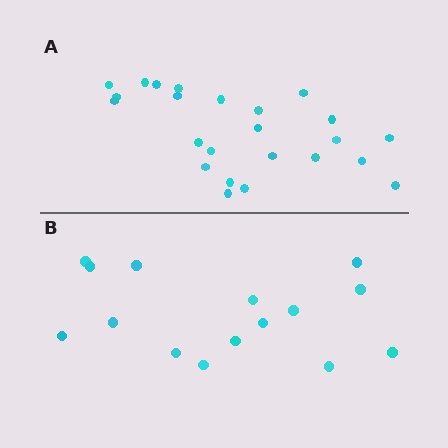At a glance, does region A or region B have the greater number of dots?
Region A (the top region) has more dots.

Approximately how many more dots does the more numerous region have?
Region A has roughly 8 or so more dots than region B.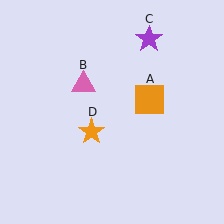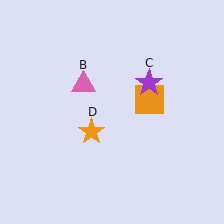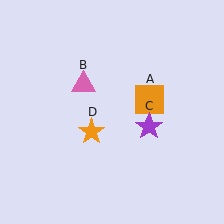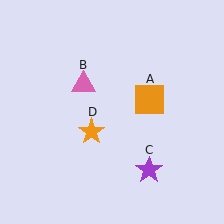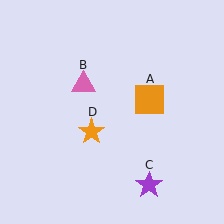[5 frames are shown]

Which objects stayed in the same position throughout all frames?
Orange square (object A) and pink triangle (object B) and orange star (object D) remained stationary.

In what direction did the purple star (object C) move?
The purple star (object C) moved down.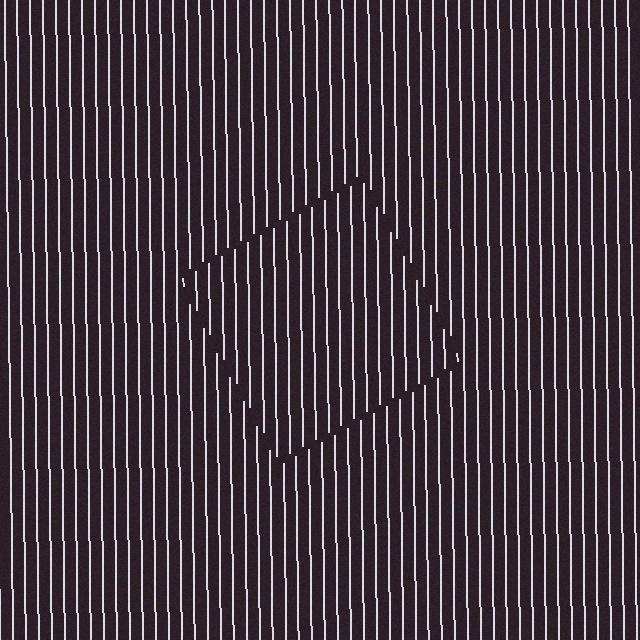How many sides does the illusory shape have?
4 sides — the line-ends trace a square.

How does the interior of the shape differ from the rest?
The interior of the shape contains the same grating, shifted by half a period — the contour is defined by the phase discontinuity where line-ends from the inner and outer gratings abut.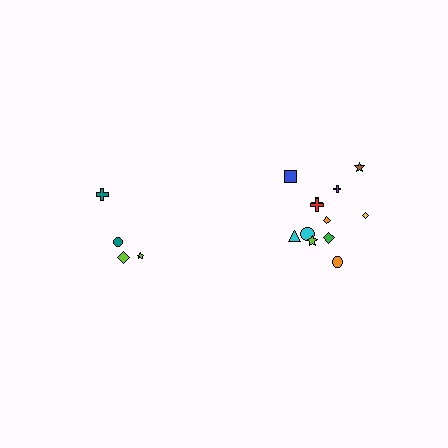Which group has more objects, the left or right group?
The right group.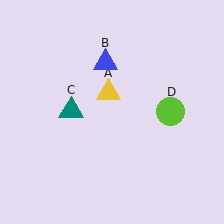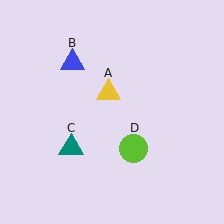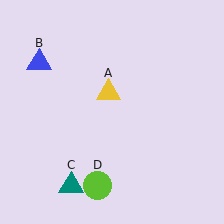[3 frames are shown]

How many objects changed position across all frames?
3 objects changed position: blue triangle (object B), teal triangle (object C), lime circle (object D).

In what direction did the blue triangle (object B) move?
The blue triangle (object B) moved left.